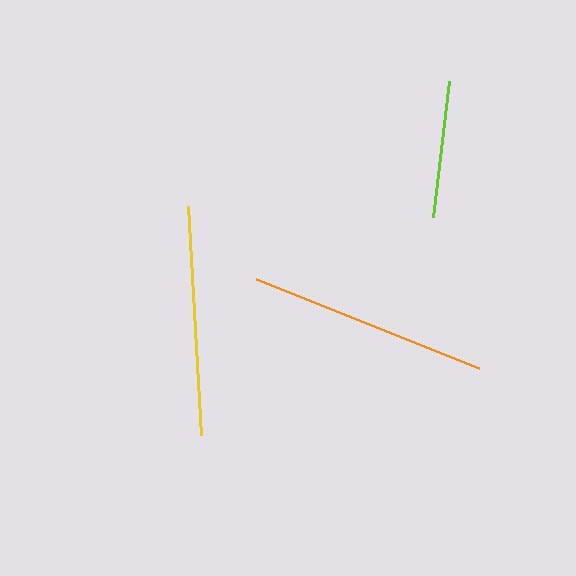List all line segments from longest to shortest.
From longest to shortest: orange, yellow, lime.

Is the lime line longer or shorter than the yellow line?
The yellow line is longer than the lime line.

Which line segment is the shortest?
The lime line is the shortest at approximately 136 pixels.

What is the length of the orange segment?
The orange segment is approximately 240 pixels long.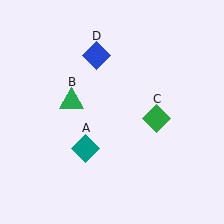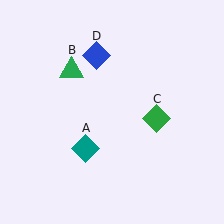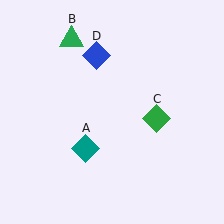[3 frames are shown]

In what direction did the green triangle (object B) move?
The green triangle (object B) moved up.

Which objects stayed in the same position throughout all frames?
Teal diamond (object A) and green diamond (object C) and blue diamond (object D) remained stationary.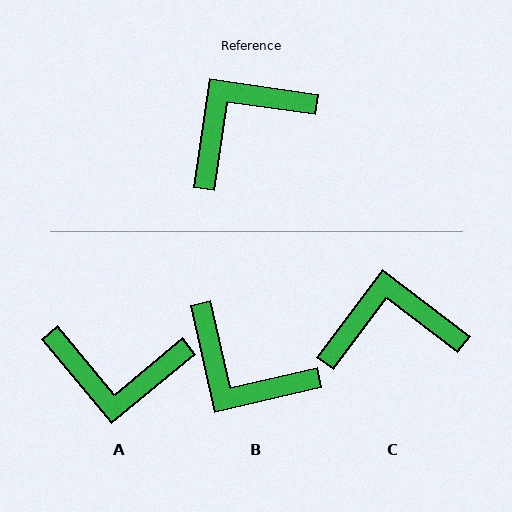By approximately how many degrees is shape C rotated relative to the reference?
Approximately 29 degrees clockwise.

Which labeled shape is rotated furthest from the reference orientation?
A, about 138 degrees away.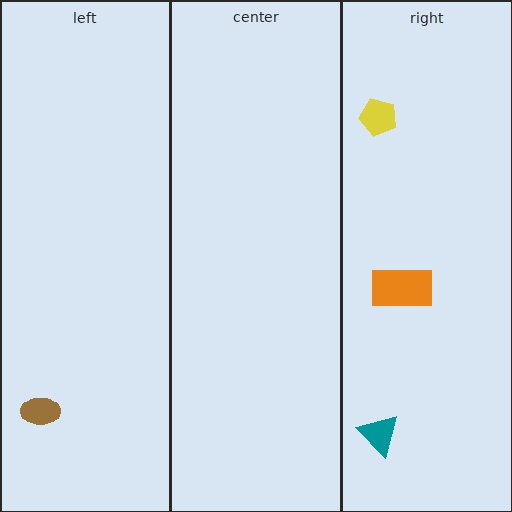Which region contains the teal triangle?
The right region.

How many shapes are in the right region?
3.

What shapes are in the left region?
The brown ellipse.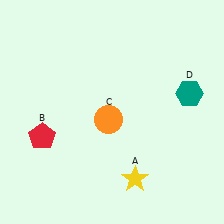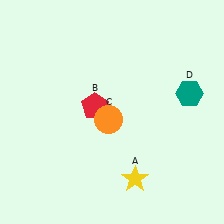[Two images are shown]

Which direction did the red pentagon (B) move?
The red pentagon (B) moved right.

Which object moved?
The red pentagon (B) moved right.